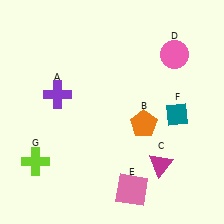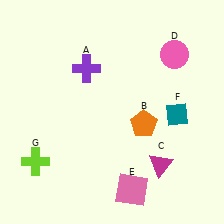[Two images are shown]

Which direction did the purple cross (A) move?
The purple cross (A) moved right.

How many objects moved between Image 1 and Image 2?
1 object moved between the two images.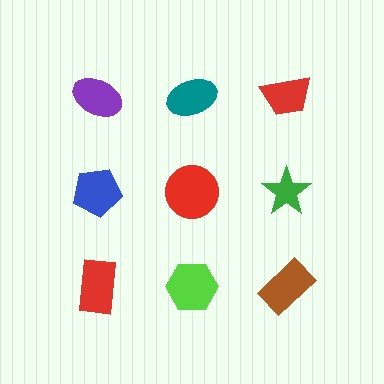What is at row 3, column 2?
A lime hexagon.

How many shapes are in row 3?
3 shapes.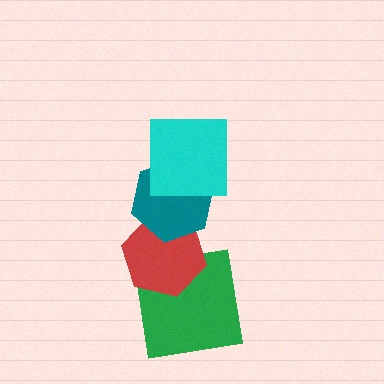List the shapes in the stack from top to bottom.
From top to bottom: the cyan square, the teal hexagon, the red hexagon, the green square.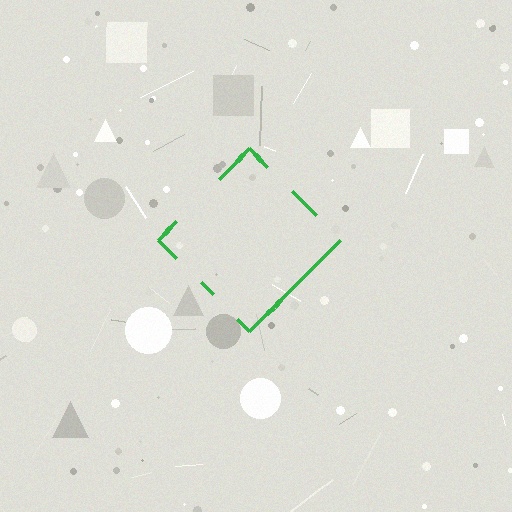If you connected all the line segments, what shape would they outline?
They would outline a diamond.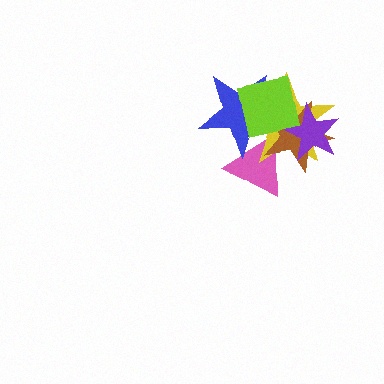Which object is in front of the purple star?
The lime square is in front of the purple star.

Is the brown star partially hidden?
Yes, it is partially covered by another shape.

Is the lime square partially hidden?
No, no other shape covers it.